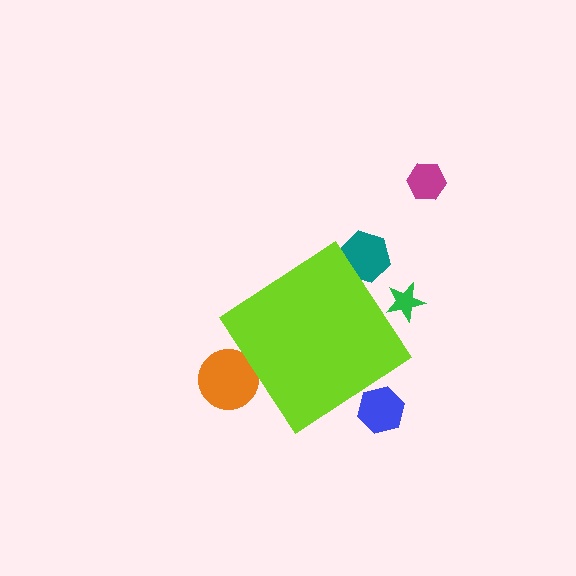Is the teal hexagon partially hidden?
Yes, the teal hexagon is partially hidden behind the lime diamond.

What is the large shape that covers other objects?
A lime diamond.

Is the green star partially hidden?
Yes, the green star is partially hidden behind the lime diamond.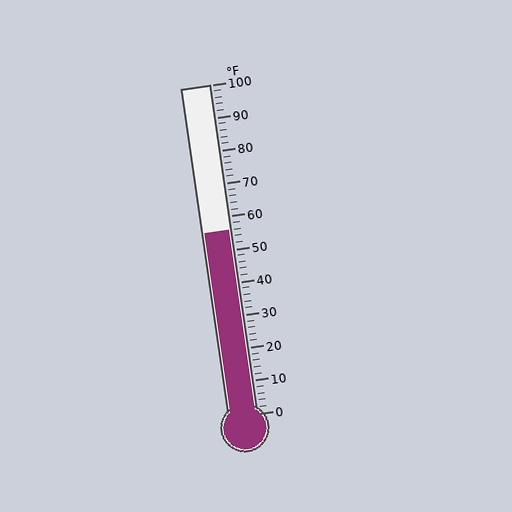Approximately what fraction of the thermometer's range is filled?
The thermometer is filled to approximately 55% of its range.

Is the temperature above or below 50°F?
The temperature is above 50°F.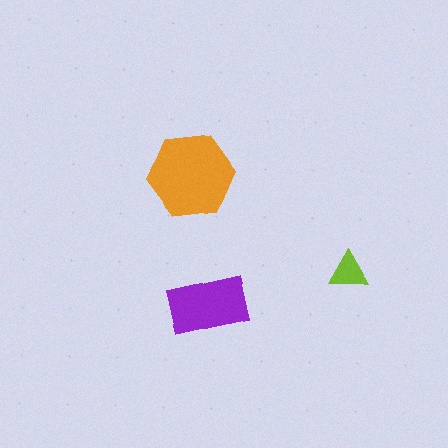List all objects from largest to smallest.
The orange hexagon, the purple rectangle, the lime triangle.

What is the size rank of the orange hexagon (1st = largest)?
1st.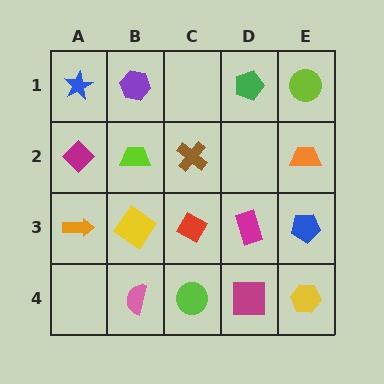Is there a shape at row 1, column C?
No, that cell is empty.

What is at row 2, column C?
A brown cross.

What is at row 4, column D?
A magenta square.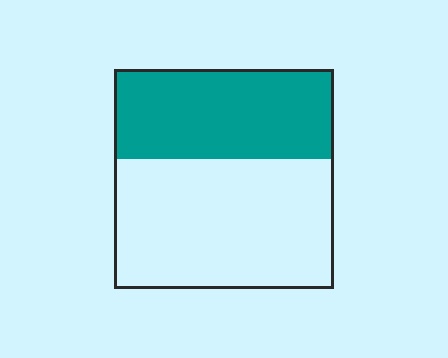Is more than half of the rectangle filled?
No.